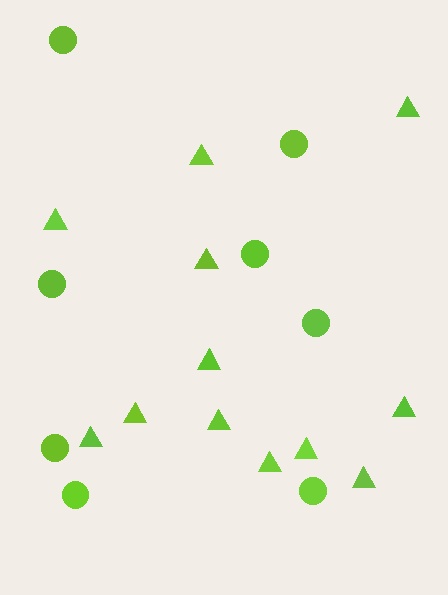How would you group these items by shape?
There are 2 groups: one group of circles (8) and one group of triangles (12).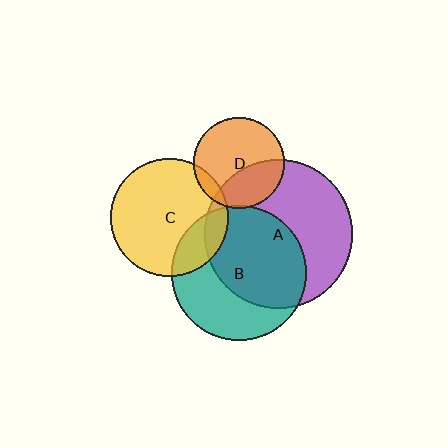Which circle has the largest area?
Circle A (purple).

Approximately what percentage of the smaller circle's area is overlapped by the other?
Approximately 10%.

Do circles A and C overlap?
Yes.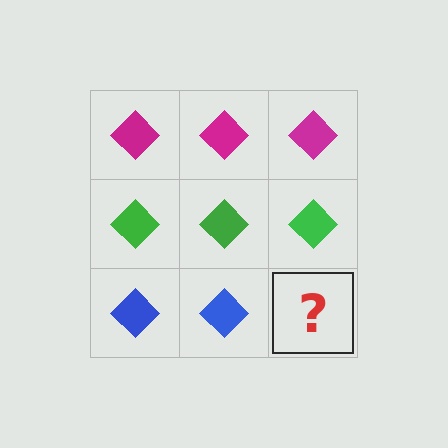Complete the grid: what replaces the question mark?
The question mark should be replaced with a blue diamond.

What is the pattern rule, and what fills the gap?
The rule is that each row has a consistent color. The gap should be filled with a blue diamond.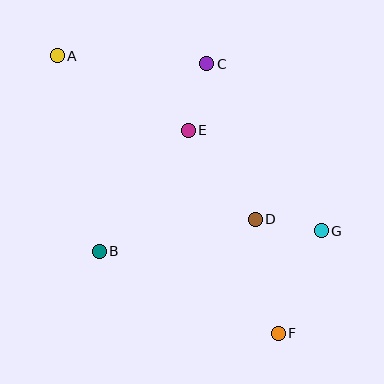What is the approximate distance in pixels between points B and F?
The distance between B and F is approximately 197 pixels.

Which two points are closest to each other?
Points D and G are closest to each other.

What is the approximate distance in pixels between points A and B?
The distance between A and B is approximately 200 pixels.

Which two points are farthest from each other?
Points A and F are farthest from each other.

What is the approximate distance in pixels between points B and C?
The distance between B and C is approximately 216 pixels.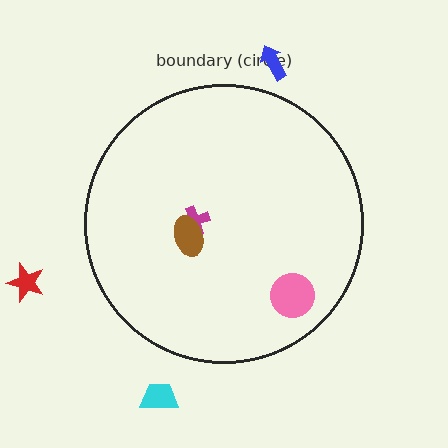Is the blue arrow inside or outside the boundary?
Outside.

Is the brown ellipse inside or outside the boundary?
Inside.